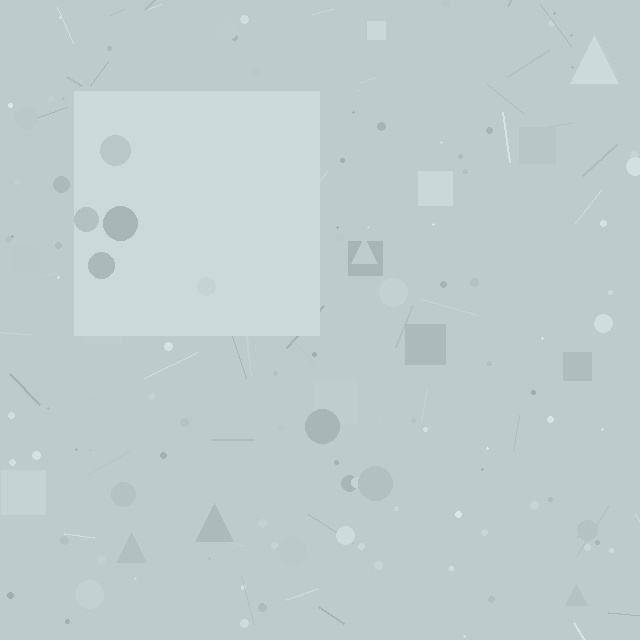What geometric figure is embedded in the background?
A square is embedded in the background.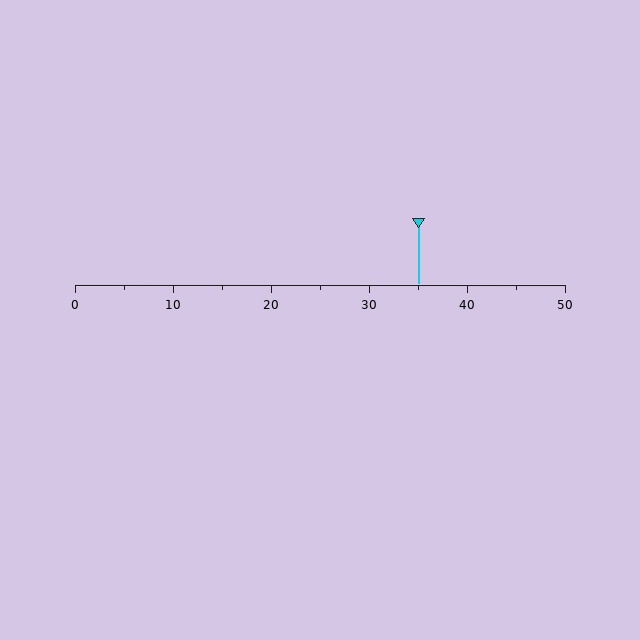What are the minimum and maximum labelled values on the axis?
The axis runs from 0 to 50.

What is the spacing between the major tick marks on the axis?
The major ticks are spaced 10 apart.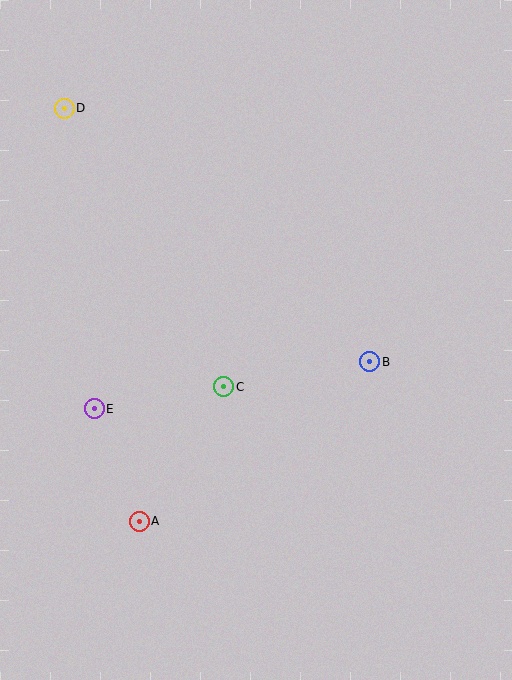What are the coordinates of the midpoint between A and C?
The midpoint between A and C is at (181, 454).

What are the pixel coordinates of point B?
Point B is at (370, 362).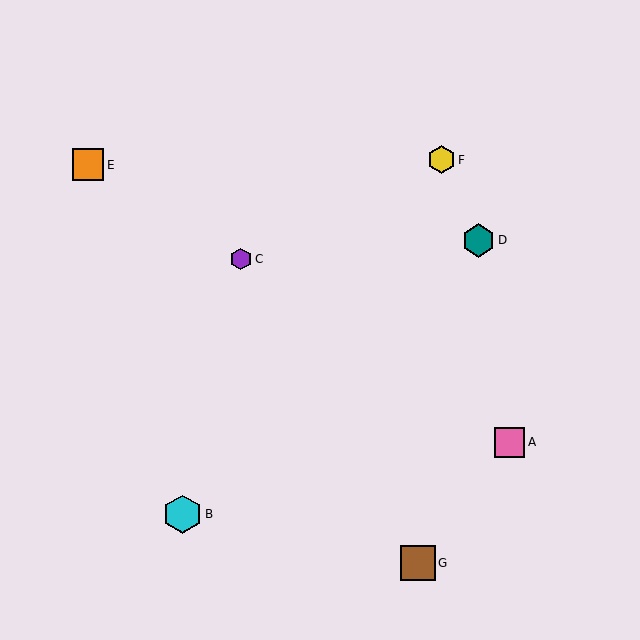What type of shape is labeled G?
Shape G is a brown square.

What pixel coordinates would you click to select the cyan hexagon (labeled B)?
Click at (182, 514) to select the cyan hexagon B.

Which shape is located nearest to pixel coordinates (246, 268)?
The purple hexagon (labeled C) at (241, 259) is nearest to that location.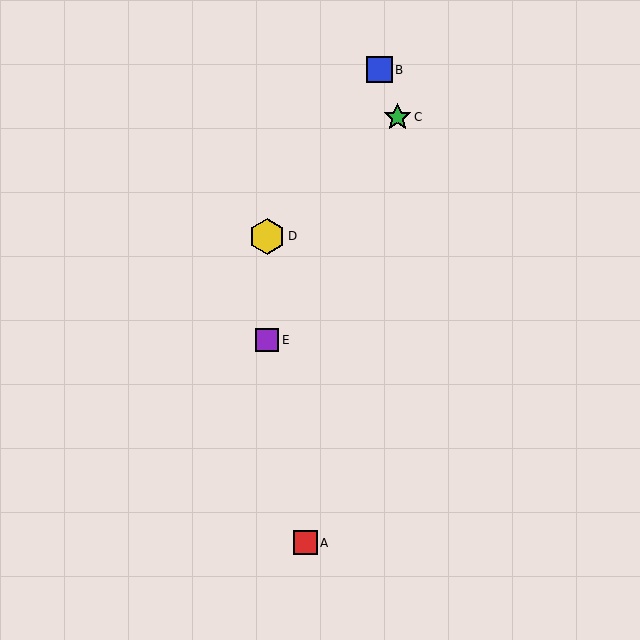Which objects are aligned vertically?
Objects D, E are aligned vertically.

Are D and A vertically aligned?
No, D is at x≈267 and A is at x≈305.